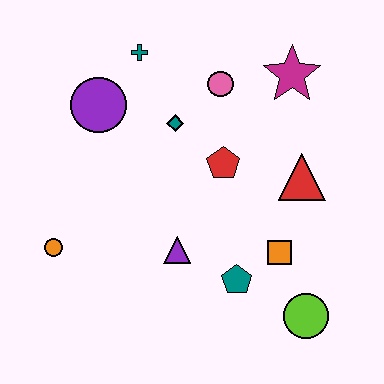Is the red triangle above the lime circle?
Yes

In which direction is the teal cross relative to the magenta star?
The teal cross is to the left of the magenta star.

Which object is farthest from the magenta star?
The orange circle is farthest from the magenta star.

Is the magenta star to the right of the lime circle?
No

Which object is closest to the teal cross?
The purple circle is closest to the teal cross.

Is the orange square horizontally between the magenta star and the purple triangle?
Yes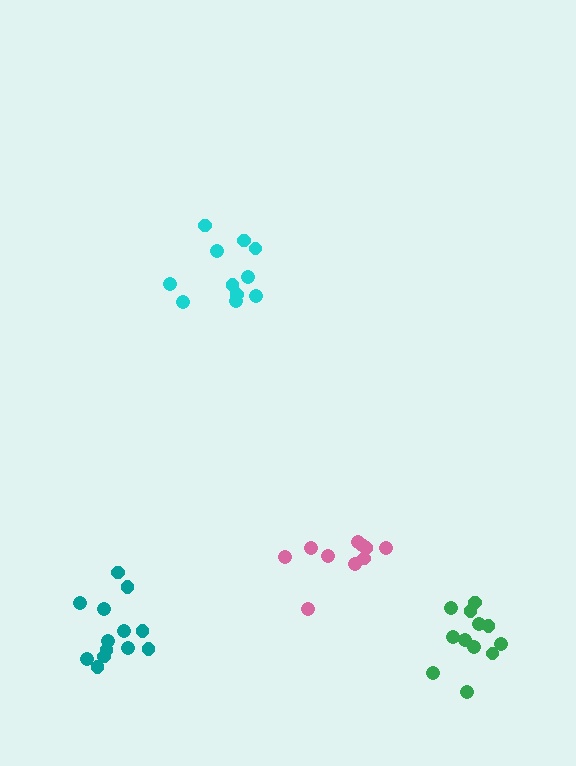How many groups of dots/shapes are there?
There are 4 groups.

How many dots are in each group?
Group 1: 12 dots, Group 2: 10 dots, Group 3: 13 dots, Group 4: 11 dots (46 total).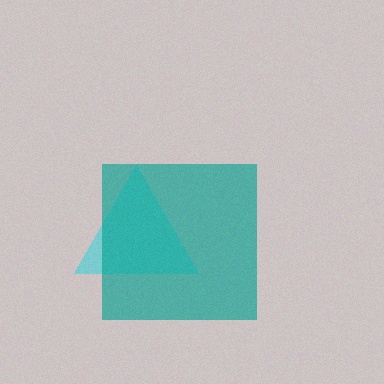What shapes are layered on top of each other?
The layered shapes are: a cyan triangle, a teal square.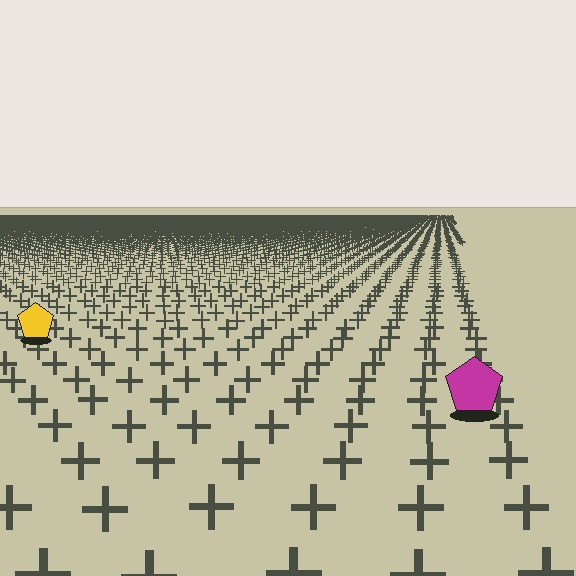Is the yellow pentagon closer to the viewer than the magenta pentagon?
No. The magenta pentagon is closer — you can tell from the texture gradient: the ground texture is coarser near it.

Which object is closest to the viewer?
The magenta pentagon is closest. The texture marks near it are larger and more spread out.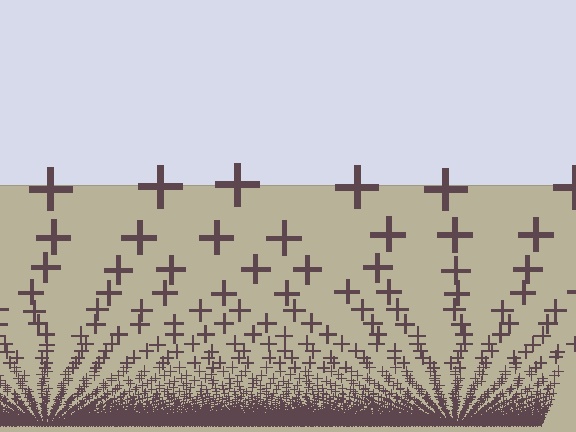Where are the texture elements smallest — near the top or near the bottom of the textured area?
Near the bottom.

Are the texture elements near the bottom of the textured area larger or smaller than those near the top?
Smaller. The gradient is inverted — elements near the bottom are smaller and denser.